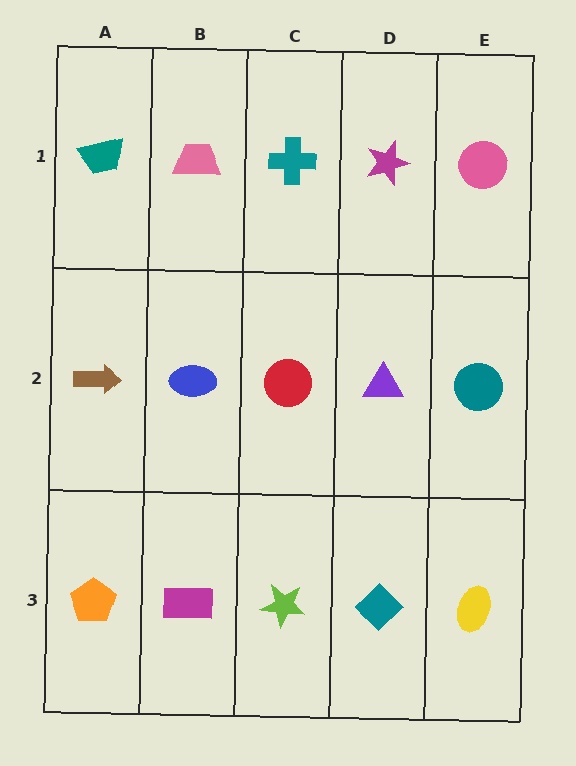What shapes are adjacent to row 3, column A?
A brown arrow (row 2, column A), a magenta rectangle (row 3, column B).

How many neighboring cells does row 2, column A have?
3.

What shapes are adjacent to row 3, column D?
A purple triangle (row 2, column D), a lime star (row 3, column C), a yellow ellipse (row 3, column E).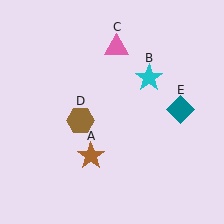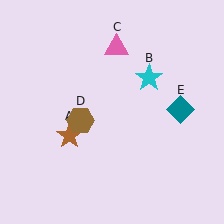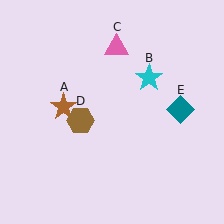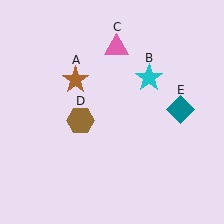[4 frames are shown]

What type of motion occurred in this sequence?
The brown star (object A) rotated clockwise around the center of the scene.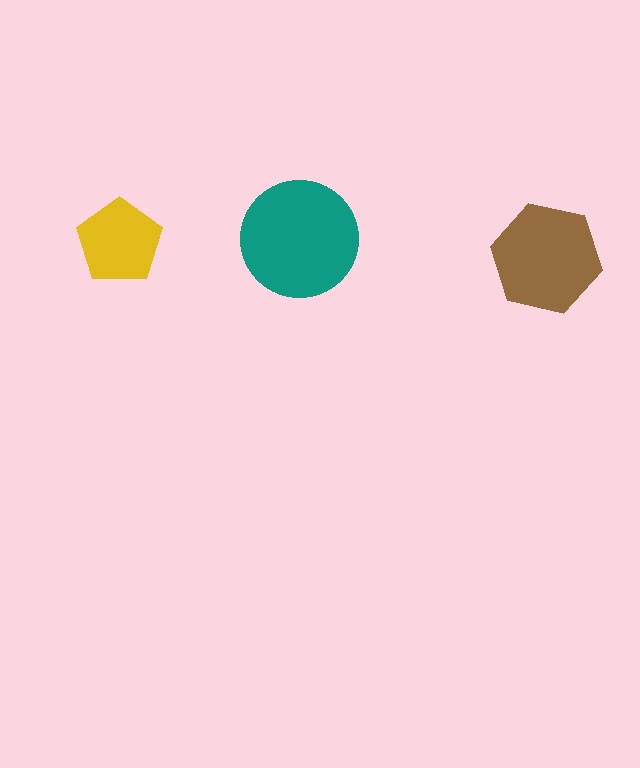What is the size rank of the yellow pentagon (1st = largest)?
3rd.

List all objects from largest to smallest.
The teal circle, the brown hexagon, the yellow pentagon.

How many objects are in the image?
There are 3 objects in the image.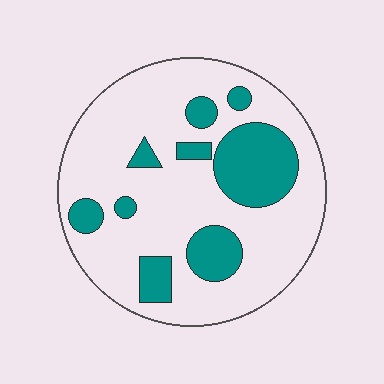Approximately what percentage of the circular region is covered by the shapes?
Approximately 25%.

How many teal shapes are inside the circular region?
9.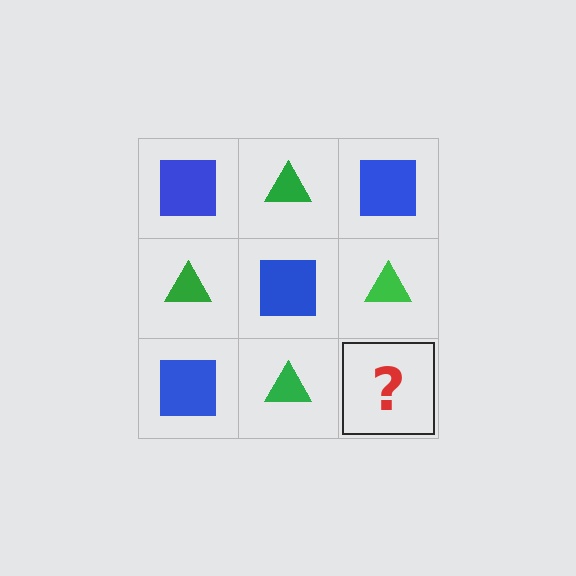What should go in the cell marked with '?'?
The missing cell should contain a blue square.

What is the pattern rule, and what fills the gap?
The rule is that it alternates blue square and green triangle in a checkerboard pattern. The gap should be filled with a blue square.